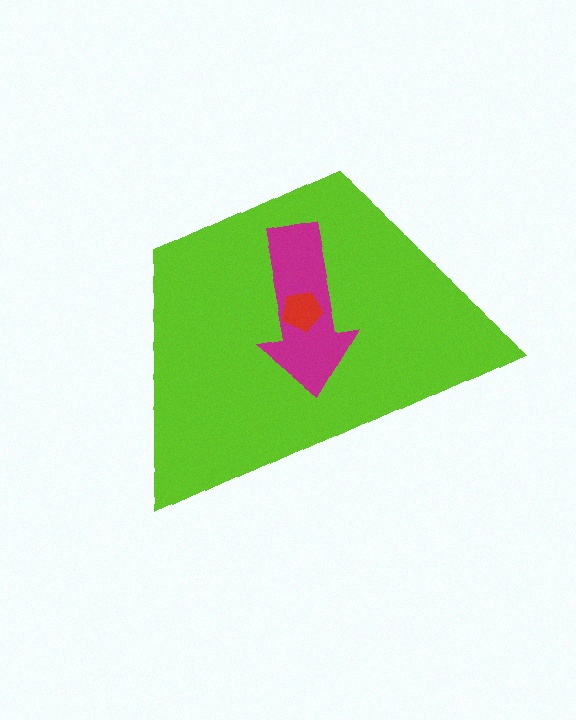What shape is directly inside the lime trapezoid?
The magenta arrow.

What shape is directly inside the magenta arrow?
The red pentagon.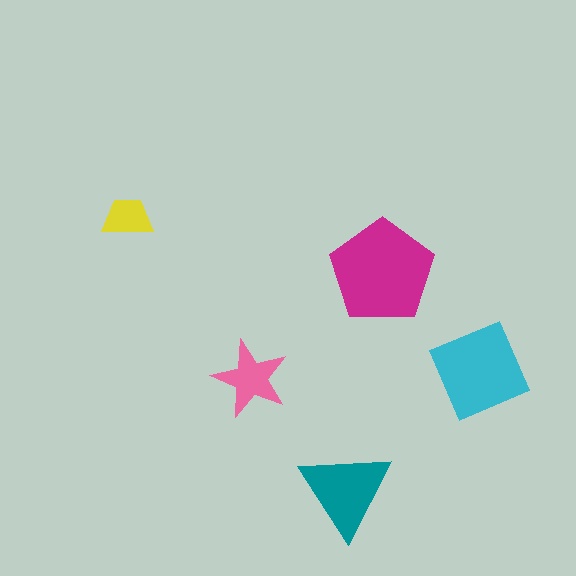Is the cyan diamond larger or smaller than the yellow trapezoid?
Larger.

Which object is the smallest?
The yellow trapezoid.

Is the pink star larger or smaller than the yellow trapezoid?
Larger.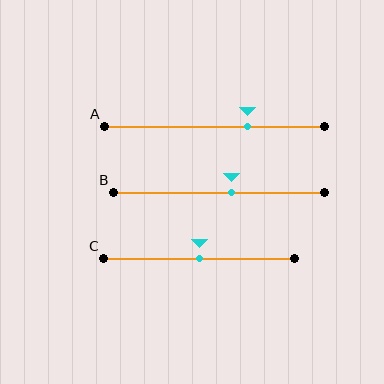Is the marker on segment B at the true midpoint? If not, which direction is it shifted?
No, the marker on segment B is shifted to the right by about 6% of the segment length.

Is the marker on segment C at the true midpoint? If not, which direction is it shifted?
Yes, the marker on segment C is at the true midpoint.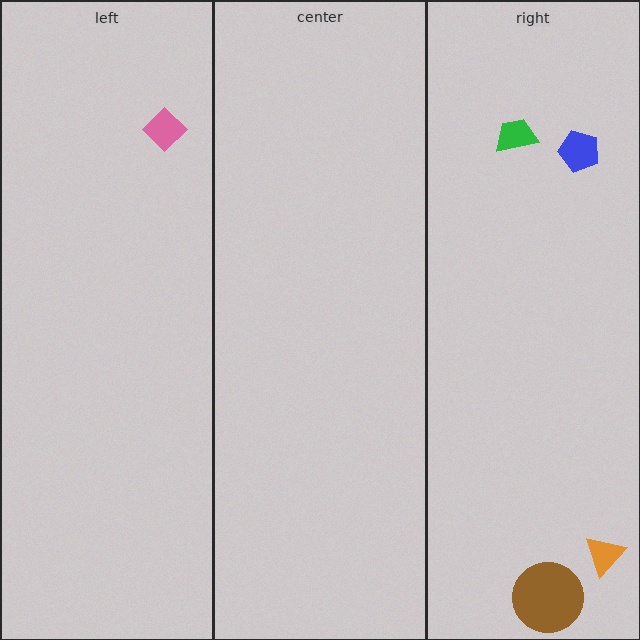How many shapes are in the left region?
1.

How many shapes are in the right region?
4.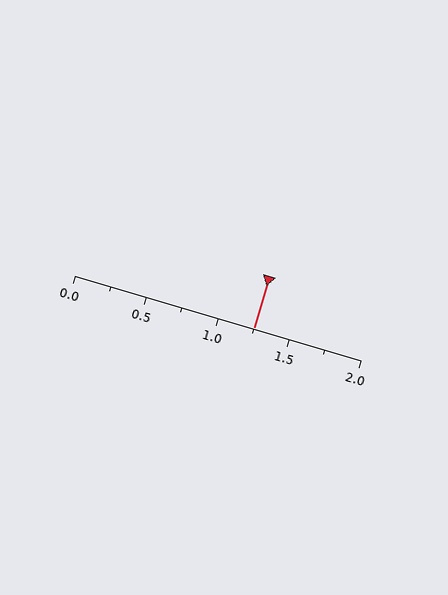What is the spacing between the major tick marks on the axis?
The major ticks are spaced 0.5 apart.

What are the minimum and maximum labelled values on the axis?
The axis runs from 0.0 to 2.0.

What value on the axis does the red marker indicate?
The marker indicates approximately 1.25.